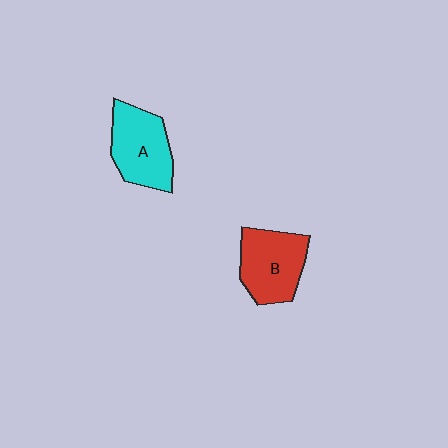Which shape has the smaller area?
Shape A (cyan).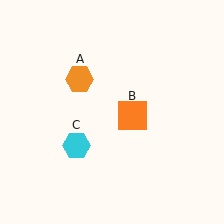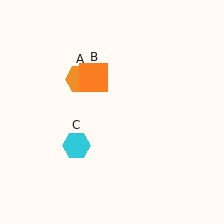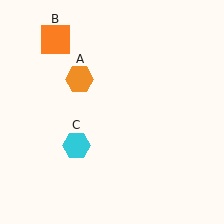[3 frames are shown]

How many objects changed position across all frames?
1 object changed position: orange square (object B).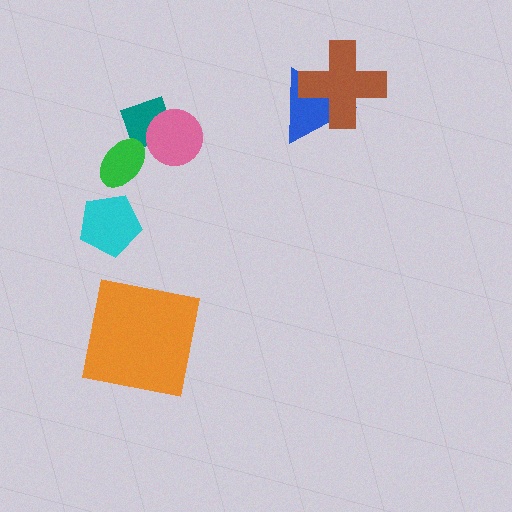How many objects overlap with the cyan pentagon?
0 objects overlap with the cyan pentagon.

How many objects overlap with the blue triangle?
1 object overlaps with the blue triangle.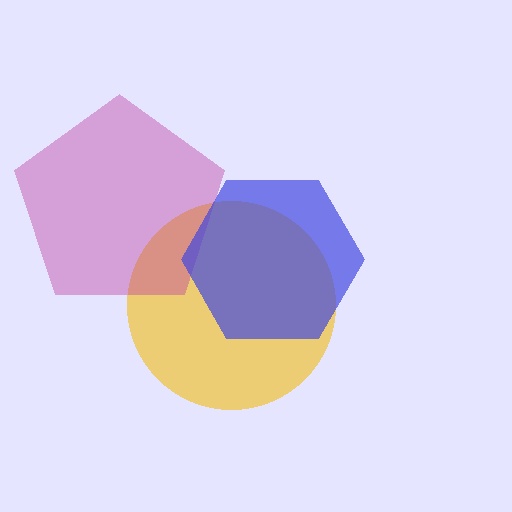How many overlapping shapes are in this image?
There are 3 overlapping shapes in the image.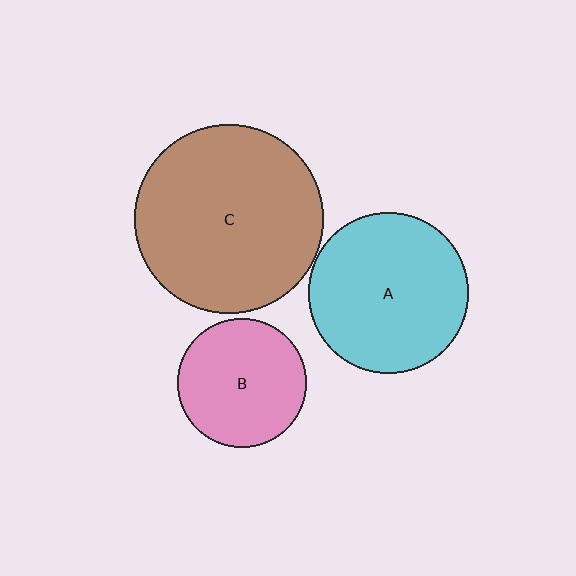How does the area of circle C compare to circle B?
Approximately 2.2 times.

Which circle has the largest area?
Circle C (brown).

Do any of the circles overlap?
No, none of the circles overlap.